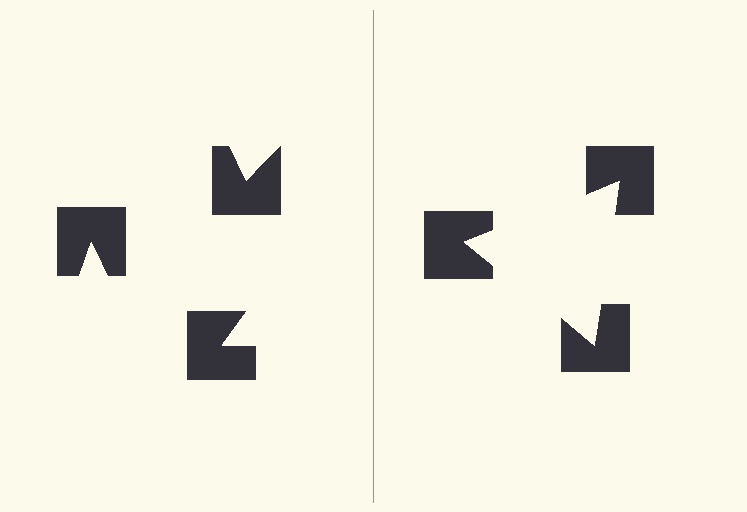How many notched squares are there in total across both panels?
6 — 3 on each side.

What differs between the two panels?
The notched squares are positioned identically on both sides; only the wedge orientations differ. On the right they align to a triangle; on the left they are misaligned.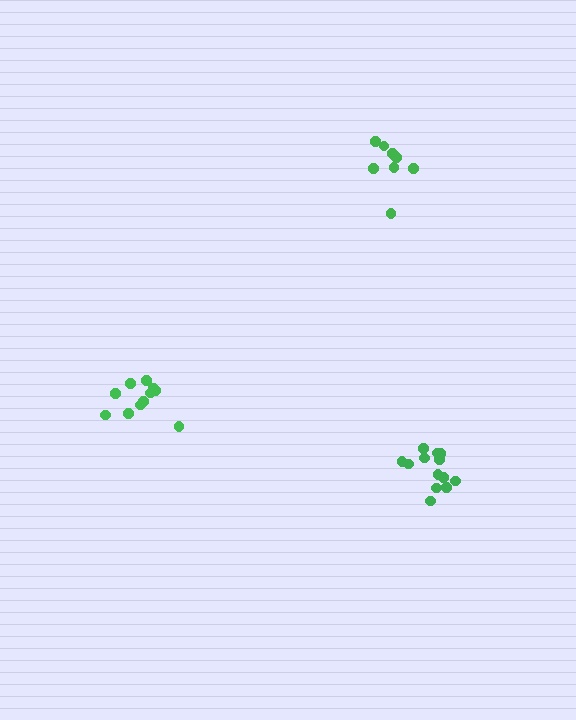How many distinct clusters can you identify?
There are 3 distinct clusters.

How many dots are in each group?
Group 1: 13 dots, Group 2: 11 dots, Group 3: 8 dots (32 total).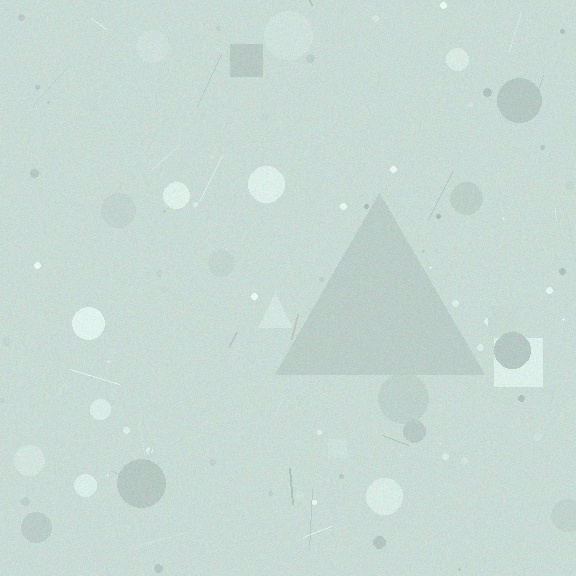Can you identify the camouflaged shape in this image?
The camouflaged shape is a triangle.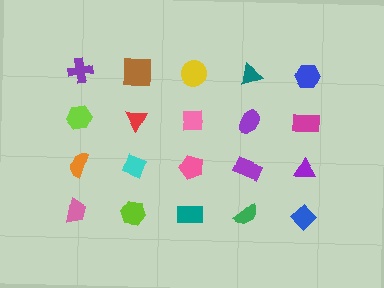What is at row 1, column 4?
A teal triangle.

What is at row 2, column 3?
A pink square.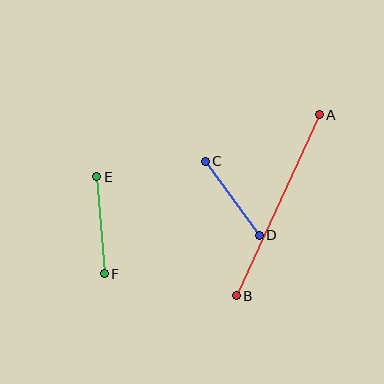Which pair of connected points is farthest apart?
Points A and B are farthest apart.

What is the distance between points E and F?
The distance is approximately 98 pixels.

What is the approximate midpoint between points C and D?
The midpoint is at approximately (232, 198) pixels.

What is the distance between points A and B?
The distance is approximately 199 pixels.